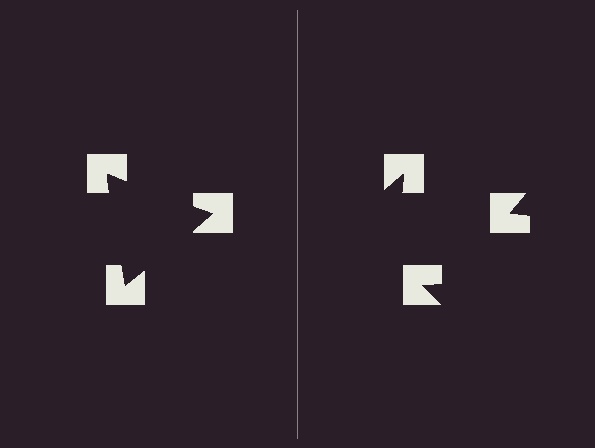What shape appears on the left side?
An illusory triangle.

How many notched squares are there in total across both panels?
6 — 3 on each side.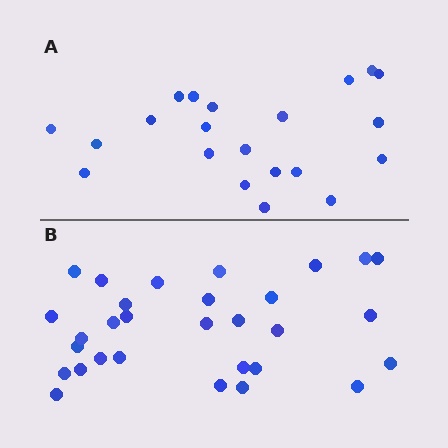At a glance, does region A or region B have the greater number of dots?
Region B (the bottom region) has more dots.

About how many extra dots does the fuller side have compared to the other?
Region B has roughly 8 or so more dots than region A.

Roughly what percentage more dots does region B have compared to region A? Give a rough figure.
About 45% more.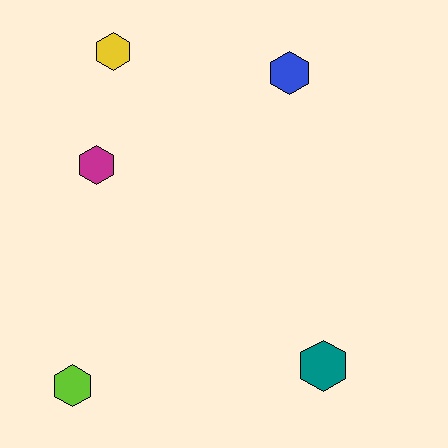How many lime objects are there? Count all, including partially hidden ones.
There is 1 lime object.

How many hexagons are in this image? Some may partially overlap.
There are 5 hexagons.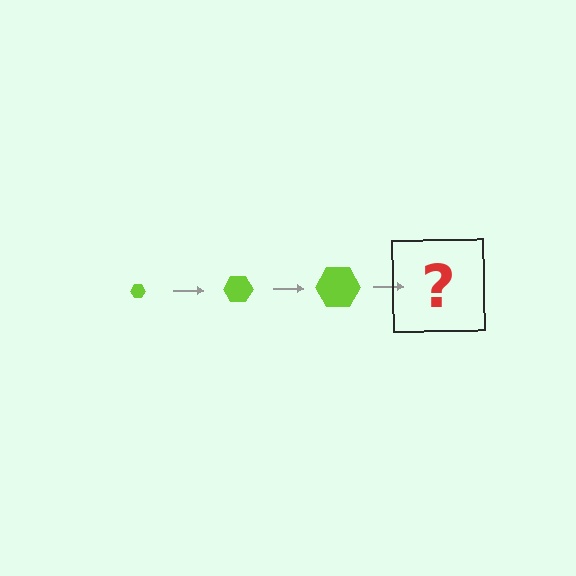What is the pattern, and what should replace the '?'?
The pattern is that the hexagon gets progressively larger each step. The '?' should be a lime hexagon, larger than the previous one.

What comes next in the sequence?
The next element should be a lime hexagon, larger than the previous one.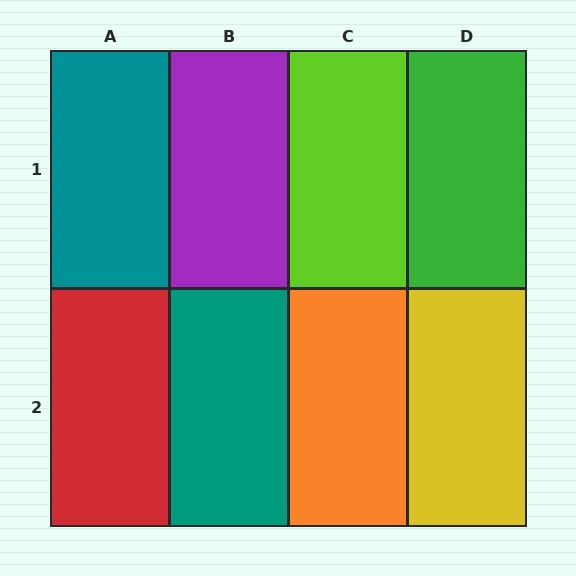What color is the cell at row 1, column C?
Lime.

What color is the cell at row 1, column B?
Purple.